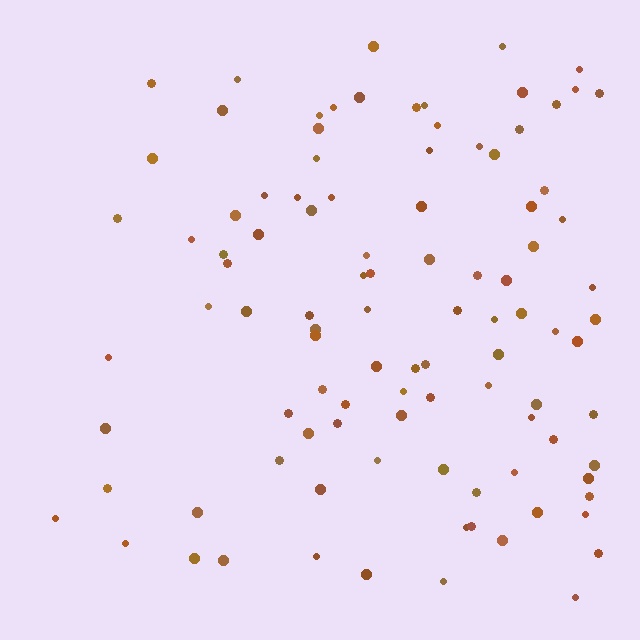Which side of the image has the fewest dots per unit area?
The left.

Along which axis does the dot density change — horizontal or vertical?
Horizontal.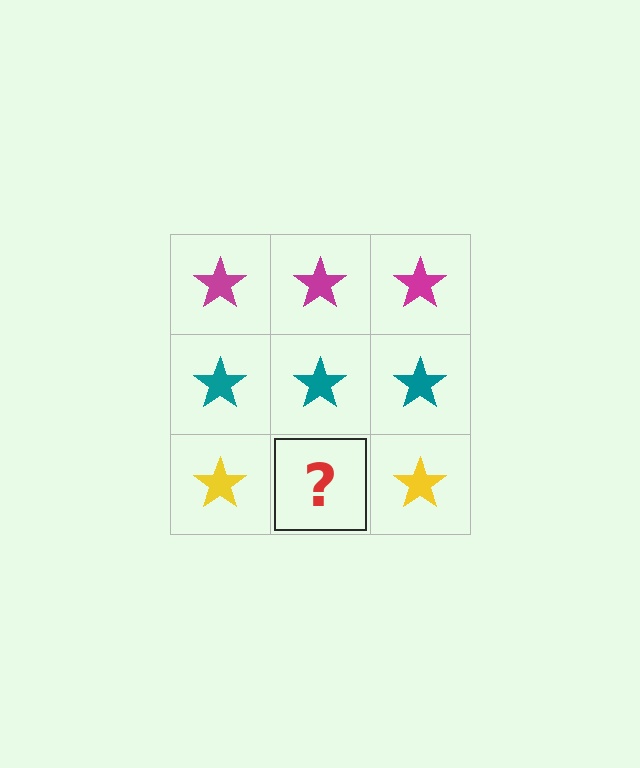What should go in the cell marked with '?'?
The missing cell should contain a yellow star.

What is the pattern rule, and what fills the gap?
The rule is that each row has a consistent color. The gap should be filled with a yellow star.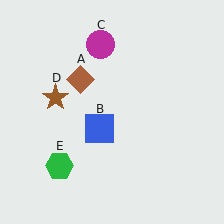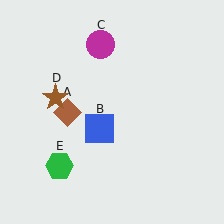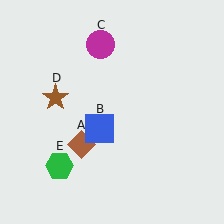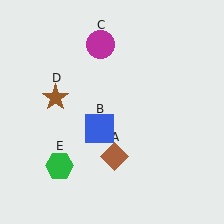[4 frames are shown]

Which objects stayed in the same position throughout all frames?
Blue square (object B) and magenta circle (object C) and brown star (object D) and green hexagon (object E) remained stationary.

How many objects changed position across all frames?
1 object changed position: brown diamond (object A).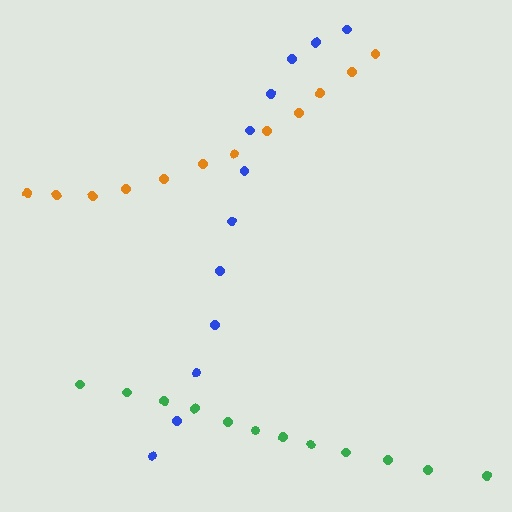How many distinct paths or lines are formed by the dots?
There are 3 distinct paths.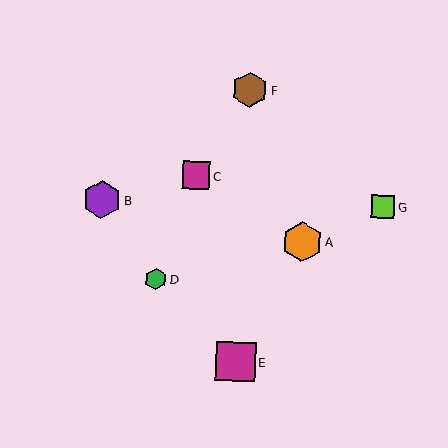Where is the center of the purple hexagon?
The center of the purple hexagon is at (102, 199).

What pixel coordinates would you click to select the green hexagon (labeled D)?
Click at (156, 279) to select the green hexagon D.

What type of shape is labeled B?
Shape B is a purple hexagon.